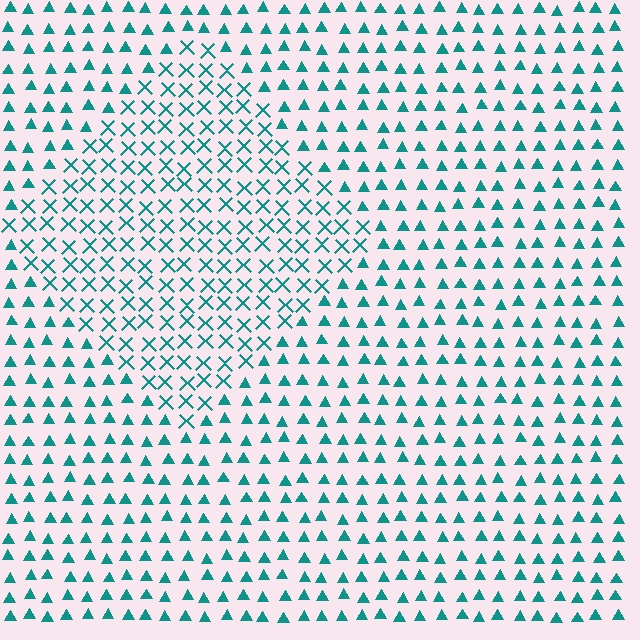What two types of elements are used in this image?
The image uses X marks inside the diamond region and triangles outside it.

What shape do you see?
I see a diamond.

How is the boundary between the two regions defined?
The boundary is defined by a change in element shape: X marks inside vs. triangles outside. All elements share the same color and spacing.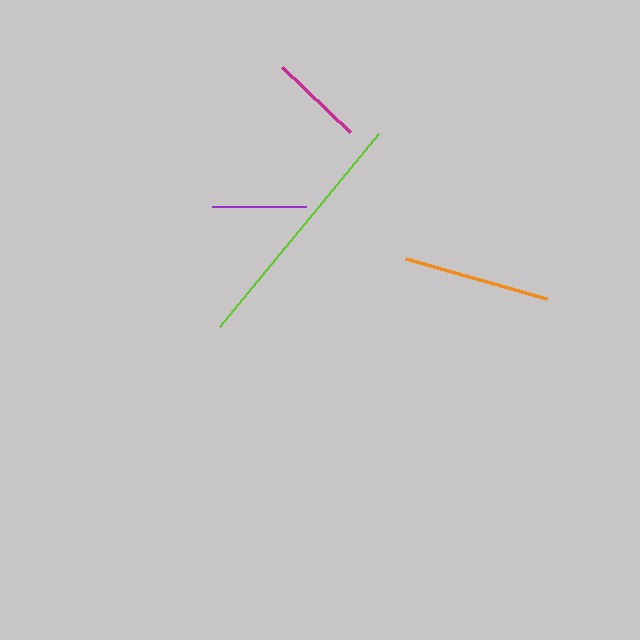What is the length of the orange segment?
The orange segment is approximately 147 pixels long.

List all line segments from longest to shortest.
From longest to shortest: lime, orange, magenta, purple.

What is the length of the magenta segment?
The magenta segment is approximately 94 pixels long.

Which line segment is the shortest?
The purple line is the shortest at approximately 94 pixels.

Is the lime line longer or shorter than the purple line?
The lime line is longer than the purple line.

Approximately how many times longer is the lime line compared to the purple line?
The lime line is approximately 2.7 times the length of the purple line.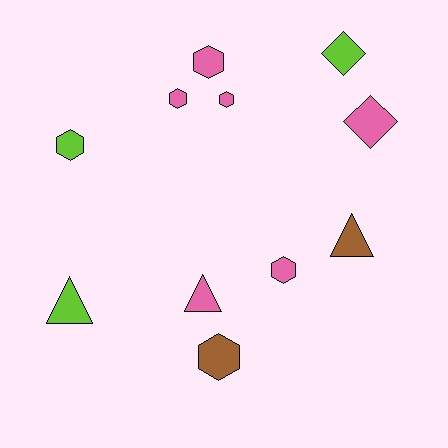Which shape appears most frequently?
Hexagon, with 6 objects.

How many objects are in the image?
There are 11 objects.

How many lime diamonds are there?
There is 1 lime diamond.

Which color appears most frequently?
Pink, with 6 objects.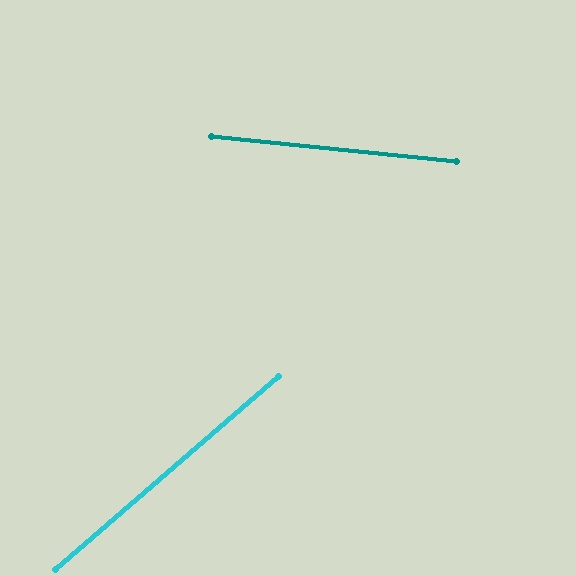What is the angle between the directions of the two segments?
Approximately 47 degrees.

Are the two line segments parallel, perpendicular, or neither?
Neither parallel nor perpendicular — they differ by about 47°.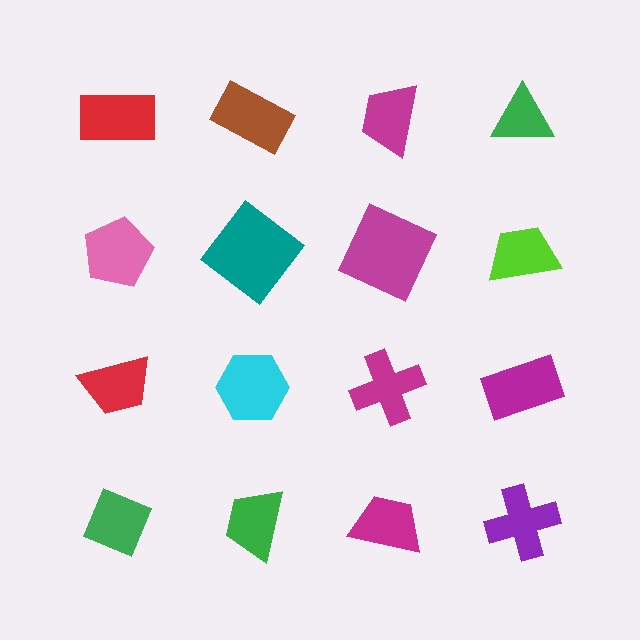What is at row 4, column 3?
A magenta trapezoid.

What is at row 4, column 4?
A purple cross.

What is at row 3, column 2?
A cyan hexagon.